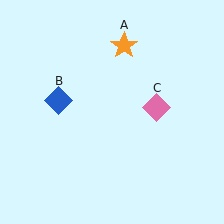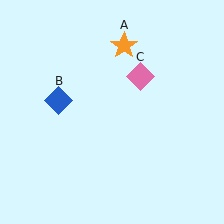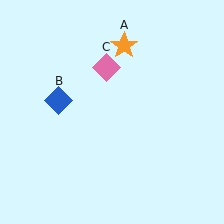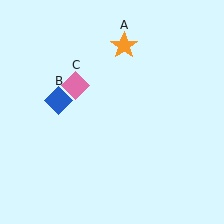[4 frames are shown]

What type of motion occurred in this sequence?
The pink diamond (object C) rotated counterclockwise around the center of the scene.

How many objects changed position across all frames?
1 object changed position: pink diamond (object C).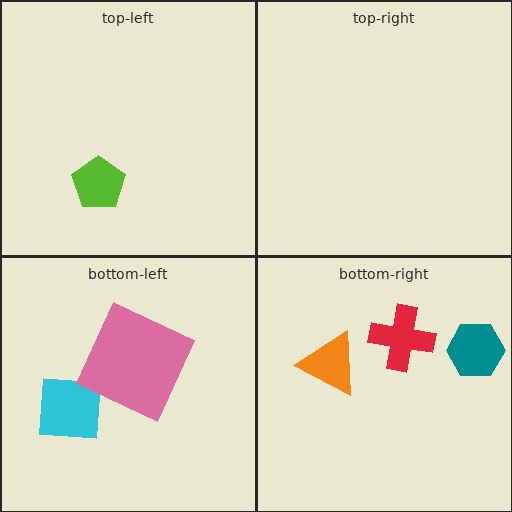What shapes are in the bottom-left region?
The cyan square, the pink square.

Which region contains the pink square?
The bottom-left region.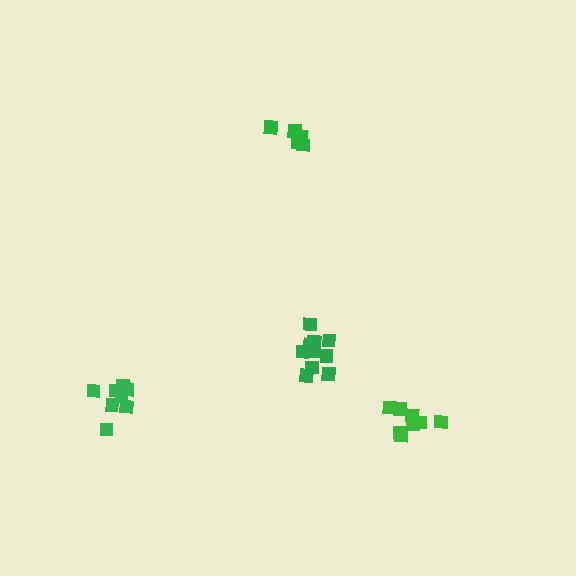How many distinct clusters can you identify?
There are 4 distinct clusters.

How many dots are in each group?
Group 1: 8 dots, Group 2: 8 dots, Group 3: 11 dots, Group 4: 5 dots (32 total).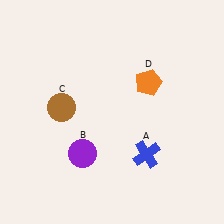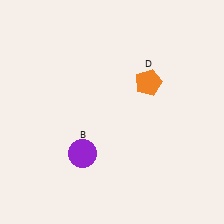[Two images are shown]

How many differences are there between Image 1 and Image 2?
There are 2 differences between the two images.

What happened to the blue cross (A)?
The blue cross (A) was removed in Image 2. It was in the bottom-right area of Image 1.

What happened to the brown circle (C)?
The brown circle (C) was removed in Image 2. It was in the top-left area of Image 1.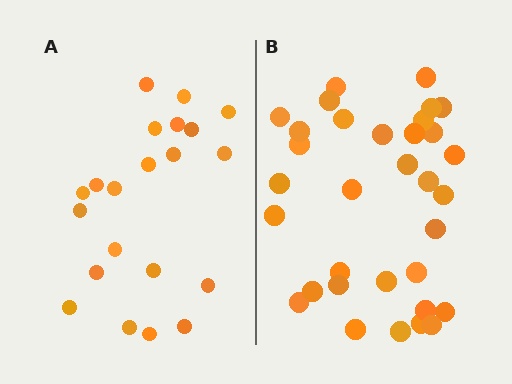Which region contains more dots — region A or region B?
Region B (the right region) has more dots.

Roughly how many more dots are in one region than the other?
Region B has roughly 12 or so more dots than region A.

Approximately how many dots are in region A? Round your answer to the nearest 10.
About 20 dots. (The exact count is 21, which rounds to 20.)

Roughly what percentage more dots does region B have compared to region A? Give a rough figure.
About 55% more.